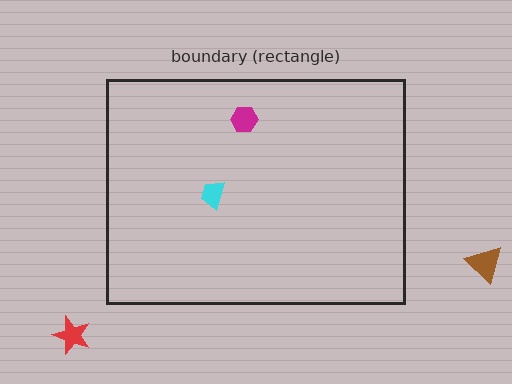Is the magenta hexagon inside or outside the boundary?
Inside.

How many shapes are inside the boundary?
2 inside, 2 outside.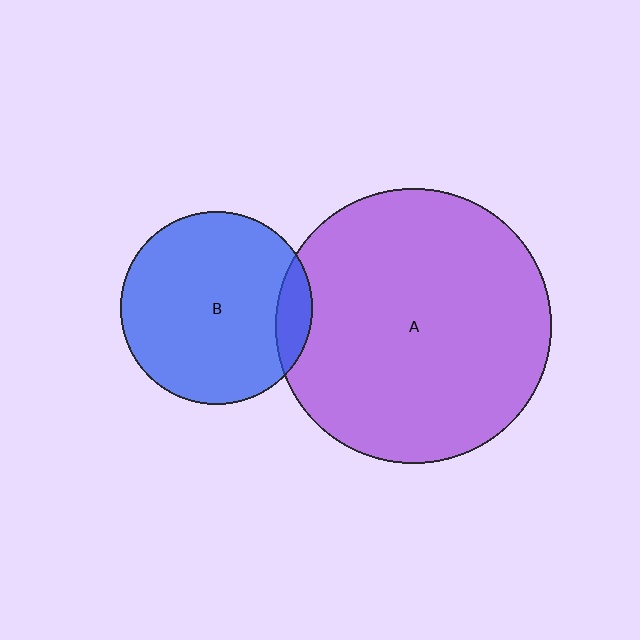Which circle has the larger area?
Circle A (purple).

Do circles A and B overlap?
Yes.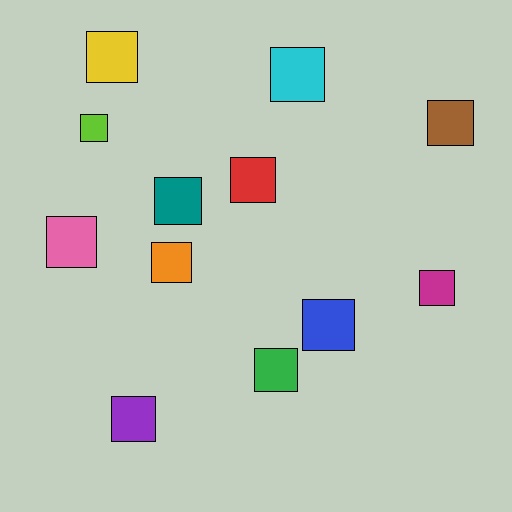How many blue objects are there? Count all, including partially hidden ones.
There is 1 blue object.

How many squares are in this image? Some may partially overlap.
There are 12 squares.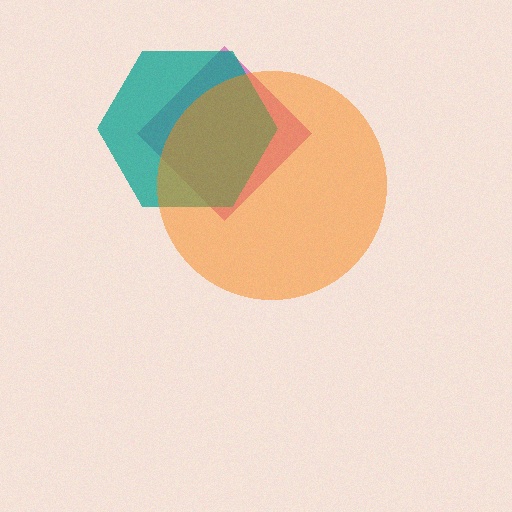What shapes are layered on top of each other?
The layered shapes are: a magenta diamond, a teal hexagon, an orange circle.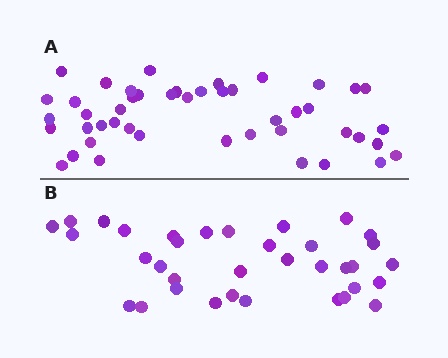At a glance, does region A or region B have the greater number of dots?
Region A (the top region) has more dots.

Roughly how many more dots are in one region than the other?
Region A has roughly 12 or so more dots than region B.